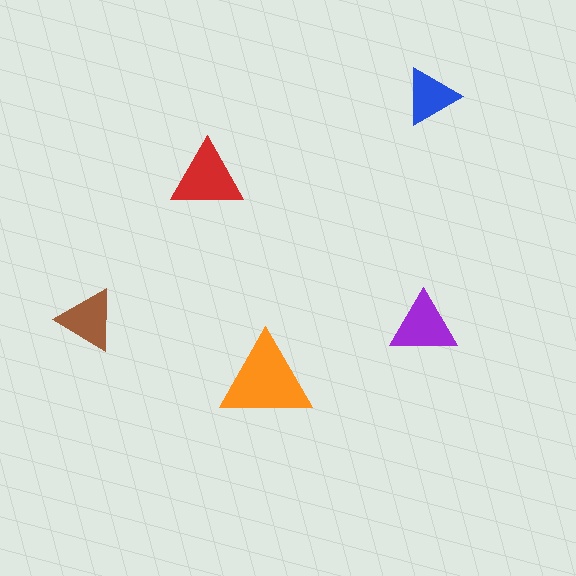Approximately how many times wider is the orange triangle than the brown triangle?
About 1.5 times wider.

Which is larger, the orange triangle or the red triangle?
The orange one.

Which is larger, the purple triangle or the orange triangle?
The orange one.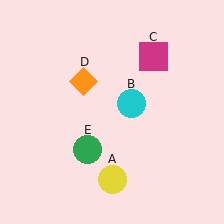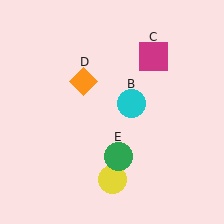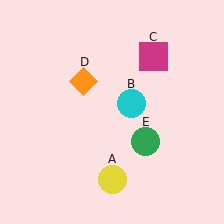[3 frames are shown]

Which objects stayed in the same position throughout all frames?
Yellow circle (object A) and cyan circle (object B) and magenta square (object C) and orange diamond (object D) remained stationary.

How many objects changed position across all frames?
1 object changed position: green circle (object E).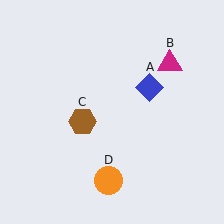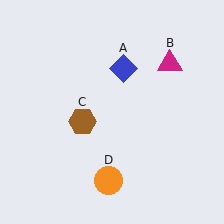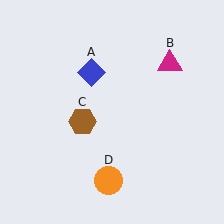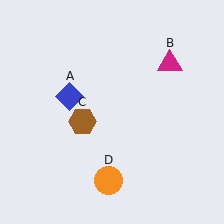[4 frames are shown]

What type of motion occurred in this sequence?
The blue diamond (object A) rotated counterclockwise around the center of the scene.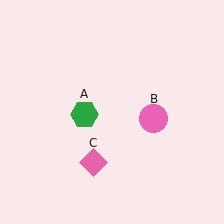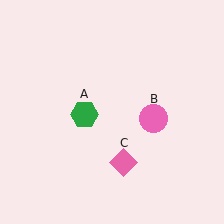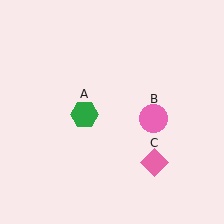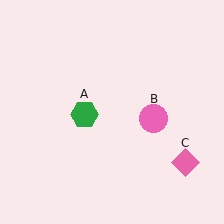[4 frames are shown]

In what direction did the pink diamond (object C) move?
The pink diamond (object C) moved right.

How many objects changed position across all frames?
1 object changed position: pink diamond (object C).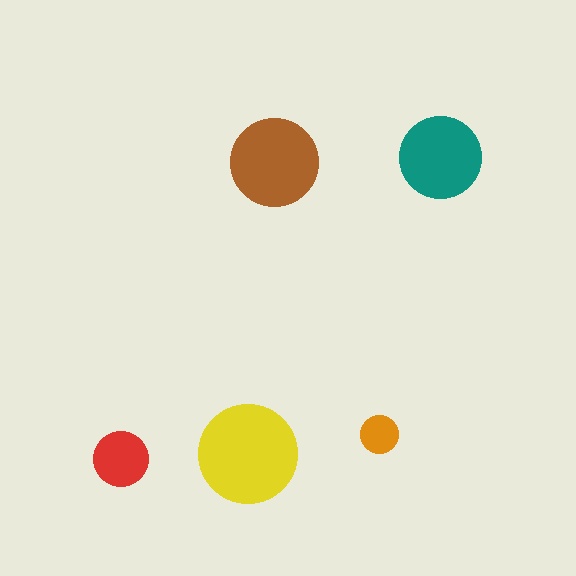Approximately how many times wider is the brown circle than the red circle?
About 1.5 times wider.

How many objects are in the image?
There are 5 objects in the image.